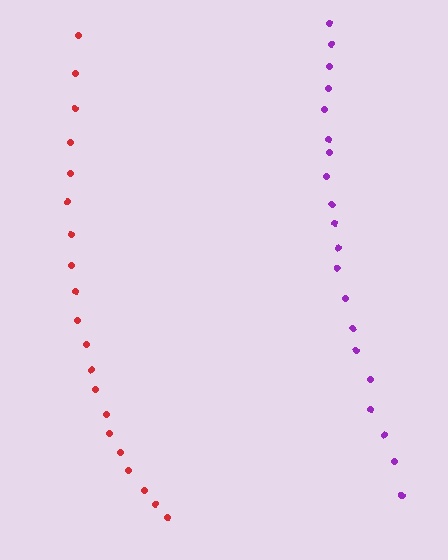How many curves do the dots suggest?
There are 2 distinct paths.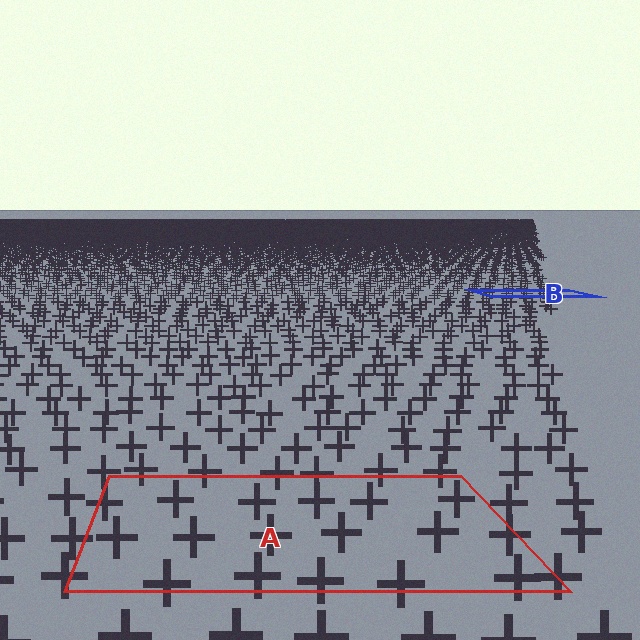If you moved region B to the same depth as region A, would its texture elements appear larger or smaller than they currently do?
They would appear larger. At a closer depth, the same texture elements are projected at a bigger on-screen size.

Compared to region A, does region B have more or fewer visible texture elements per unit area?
Region B has more texture elements per unit area — they are packed more densely because it is farther away.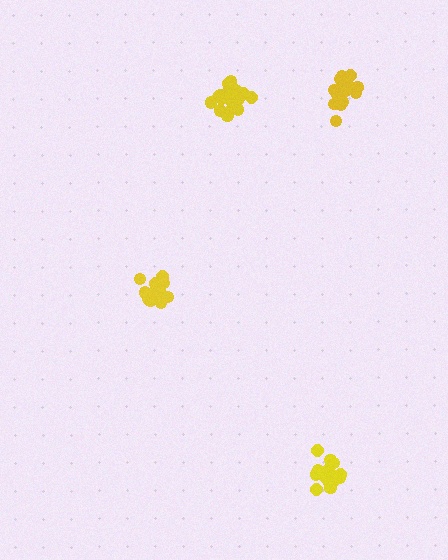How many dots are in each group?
Group 1: 16 dots, Group 2: 18 dots, Group 3: 19 dots, Group 4: 15 dots (68 total).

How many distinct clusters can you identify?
There are 4 distinct clusters.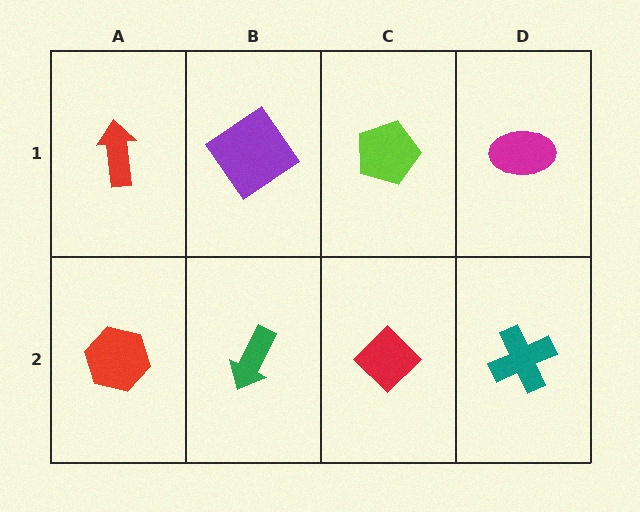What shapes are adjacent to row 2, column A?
A red arrow (row 1, column A), a green arrow (row 2, column B).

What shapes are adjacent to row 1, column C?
A red diamond (row 2, column C), a purple diamond (row 1, column B), a magenta ellipse (row 1, column D).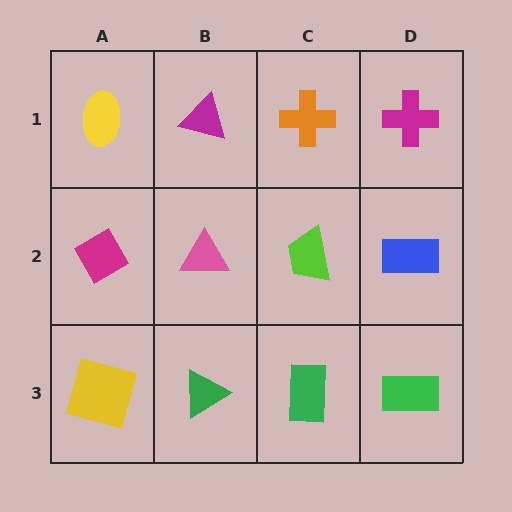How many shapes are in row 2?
4 shapes.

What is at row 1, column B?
A magenta triangle.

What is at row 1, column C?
An orange cross.